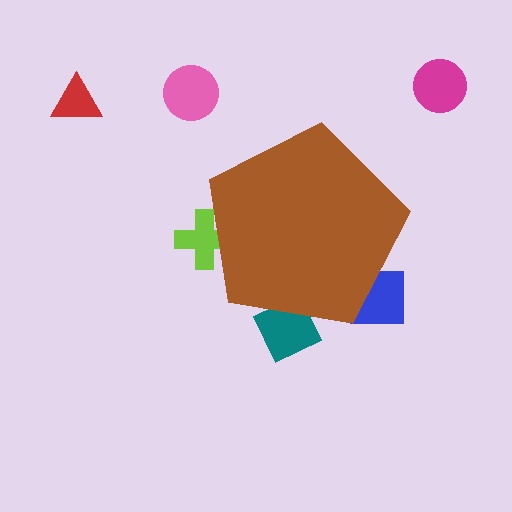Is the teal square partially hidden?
Yes, the teal square is partially hidden behind the brown pentagon.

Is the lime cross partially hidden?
Yes, the lime cross is partially hidden behind the brown pentagon.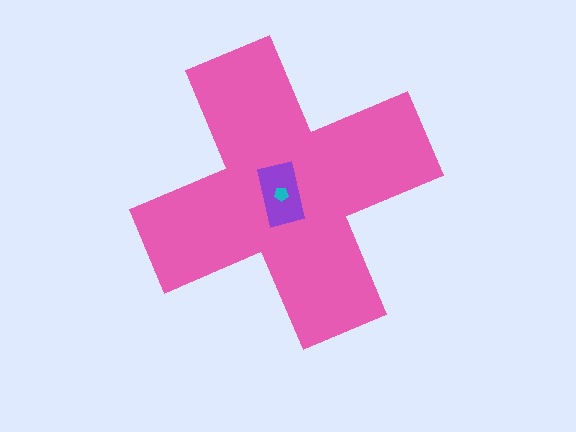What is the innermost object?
The cyan pentagon.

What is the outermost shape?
The pink cross.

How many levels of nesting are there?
3.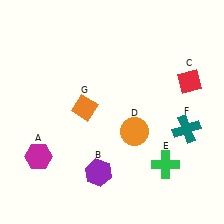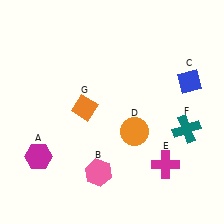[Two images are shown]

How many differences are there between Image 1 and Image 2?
There are 3 differences between the two images.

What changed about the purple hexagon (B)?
In Image 1, B is purple. In Image 2, it changed to pink.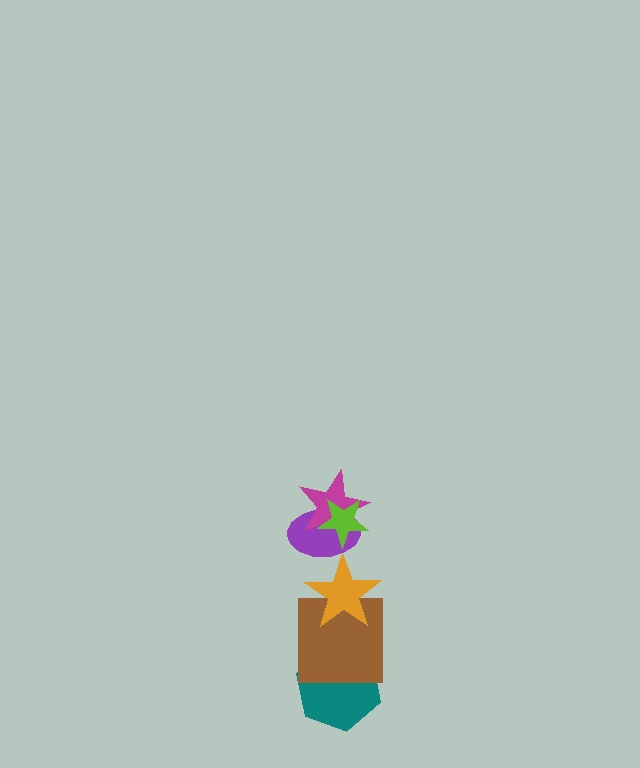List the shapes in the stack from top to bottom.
From top to bottom: the lime star, the magenta star, the purple ellipse, the orange star, the brown square, the teal hexagon.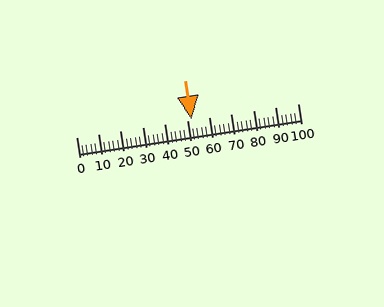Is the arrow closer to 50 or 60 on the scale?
The arrow is closer to 50.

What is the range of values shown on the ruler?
The ruler shows values from 0 to 100.